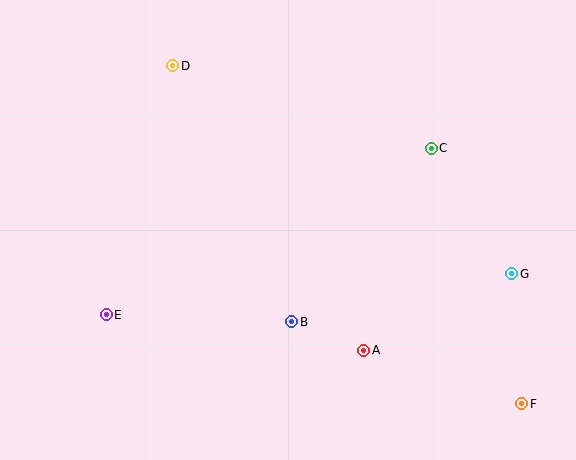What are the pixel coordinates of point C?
Point C is at (431, 148).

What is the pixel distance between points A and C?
The distance between A and C is 213 pixels.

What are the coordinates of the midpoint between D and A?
The midpoint between D and A is at (268, 208).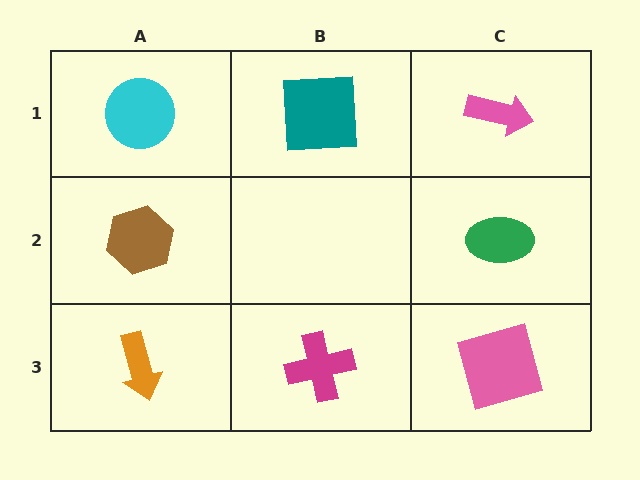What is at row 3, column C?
A pink square.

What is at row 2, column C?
A green ellipse.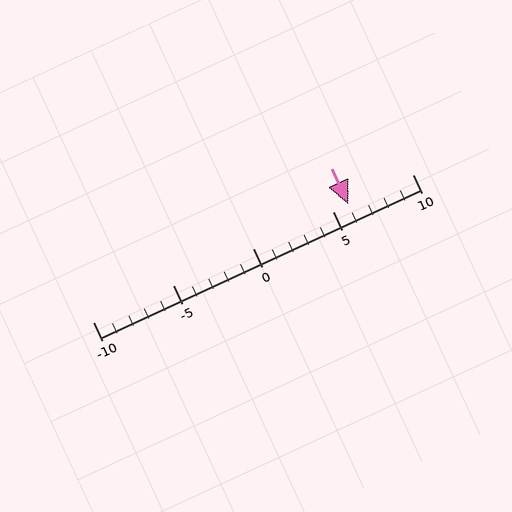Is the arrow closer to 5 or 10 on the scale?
The arrow is closer to 5.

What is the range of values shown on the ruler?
The ruler shows values from -10 to 10.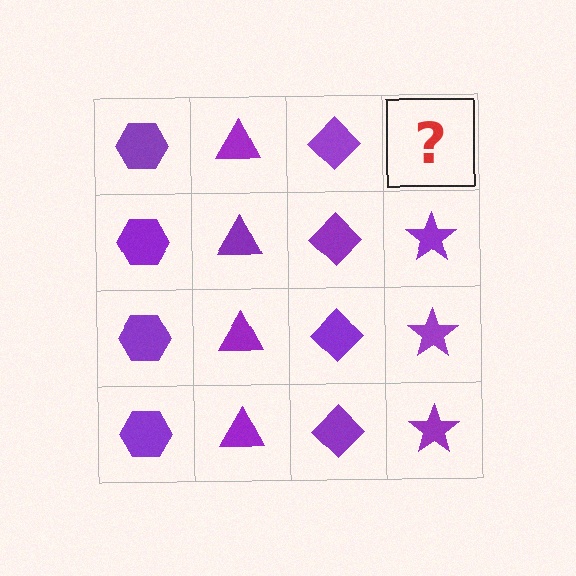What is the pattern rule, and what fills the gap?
The rule is that each column has a consistent shape. The gap should be filled with a purple star.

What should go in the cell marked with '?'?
The missing cell should contain a purple star.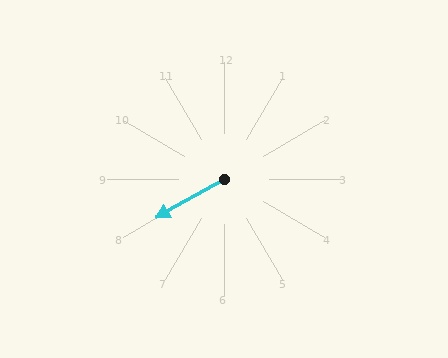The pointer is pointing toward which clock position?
Roughly 8 o'clock.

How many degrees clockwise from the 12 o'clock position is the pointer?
Approximately 240 degrees.